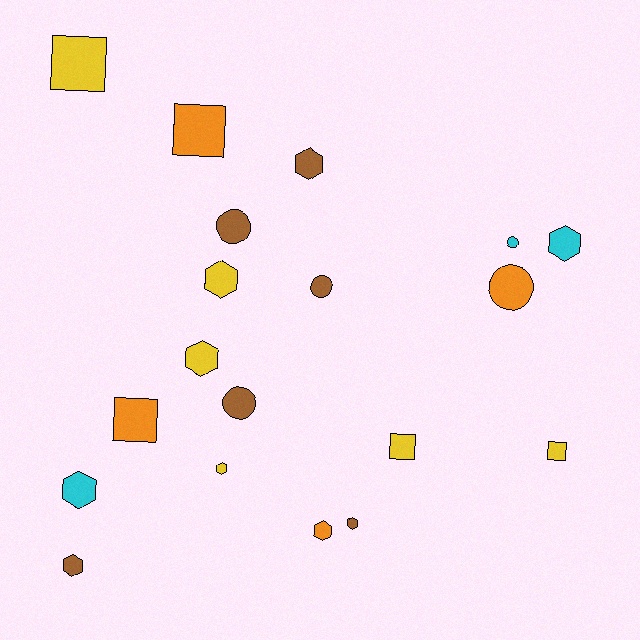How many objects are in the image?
There are 19 objects.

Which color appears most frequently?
Brown, with 6 objects.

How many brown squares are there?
There are no brown squares.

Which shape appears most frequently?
Hexagon, with 9 objects.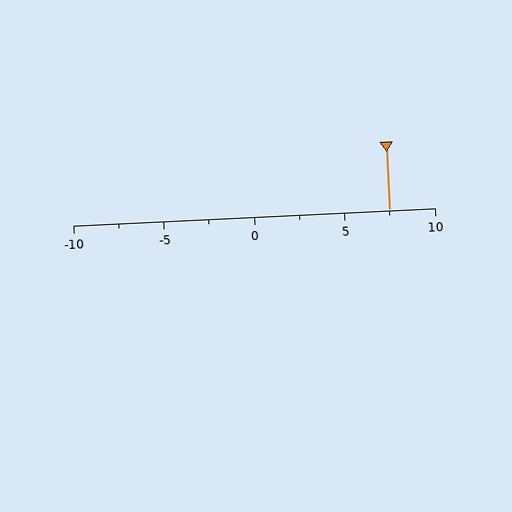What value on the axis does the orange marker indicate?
The marker indicates approximately 7.5.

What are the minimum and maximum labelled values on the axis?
The axis runs from -10 to 10.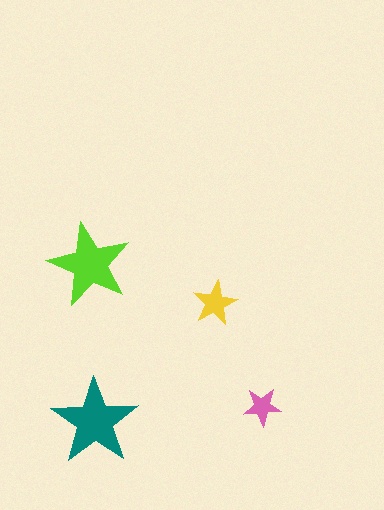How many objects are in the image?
There are 4 objects in the image.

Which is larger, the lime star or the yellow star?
The lime one.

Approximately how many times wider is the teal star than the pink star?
About 2.5 times wider.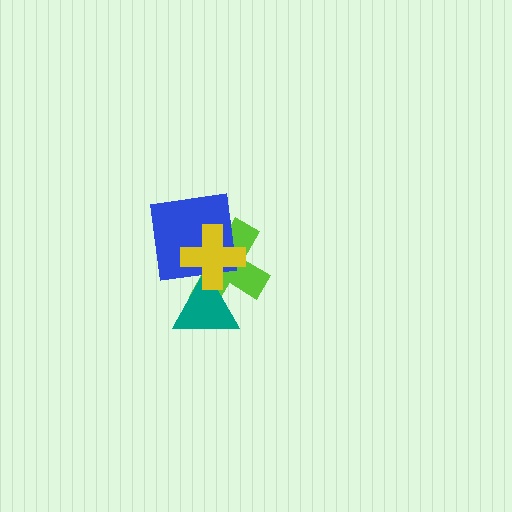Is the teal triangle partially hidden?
Yes, it is partially covered by another shape.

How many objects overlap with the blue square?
2 objects overlap with the blue square.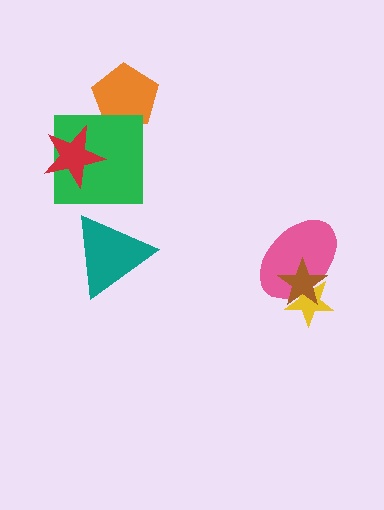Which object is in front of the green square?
The red star is in front of the green square.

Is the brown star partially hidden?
No, no other shape covers it.